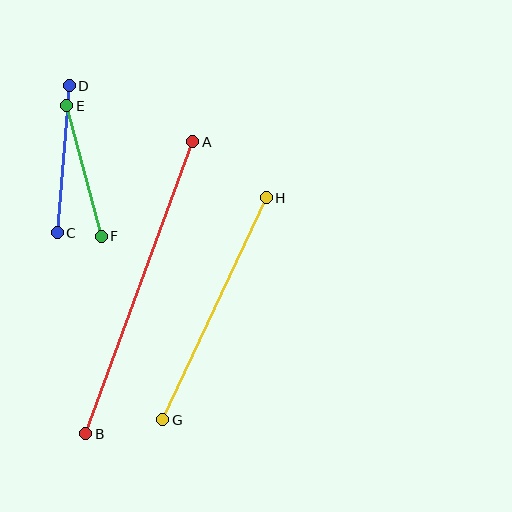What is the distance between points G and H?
The distance is approximately 245 pixels.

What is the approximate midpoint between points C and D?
The midpoint is at approximately (63, 159) pixels.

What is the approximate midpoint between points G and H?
The midpoint is at approximately (215, 309) pixels.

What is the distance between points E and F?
The distance is approximately 135 pixels.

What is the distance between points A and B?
The distance is approximately 311 pixels.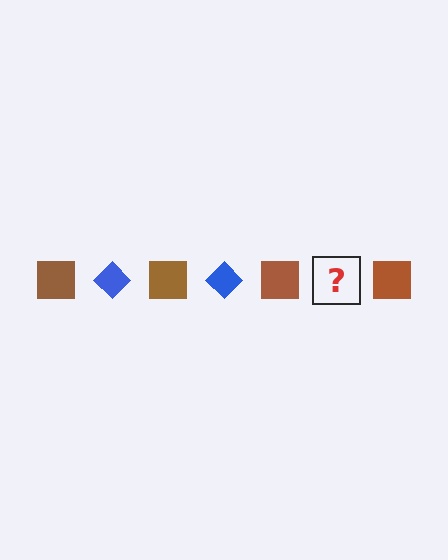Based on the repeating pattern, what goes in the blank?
The blank should be a blue diamond.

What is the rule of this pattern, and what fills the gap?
The rule is that the pattern alternates between brown square and blue diamond. The gap should be filled with a blue diamond.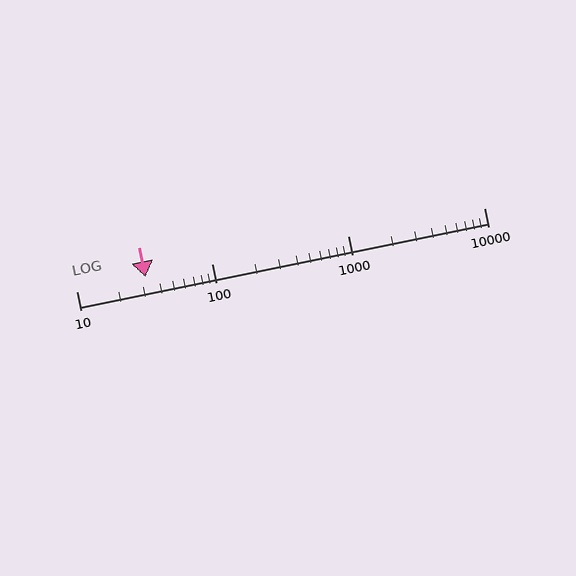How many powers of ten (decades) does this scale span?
The scale spans 3 decades, from 10 to 10000.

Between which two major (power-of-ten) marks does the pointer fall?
The pointer is between 10 and 100.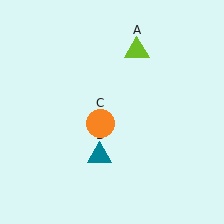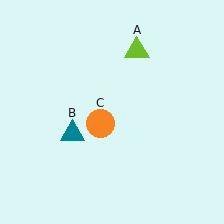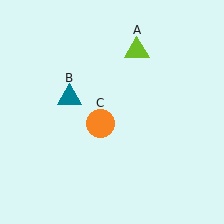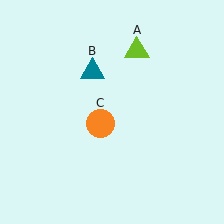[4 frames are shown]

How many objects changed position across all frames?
1 object changed position: teal triangle (object B).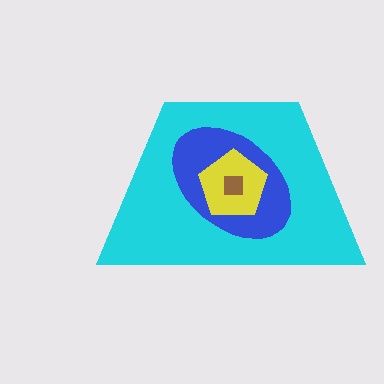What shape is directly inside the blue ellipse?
The yellow pentagon.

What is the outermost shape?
The cyan trapezoid.